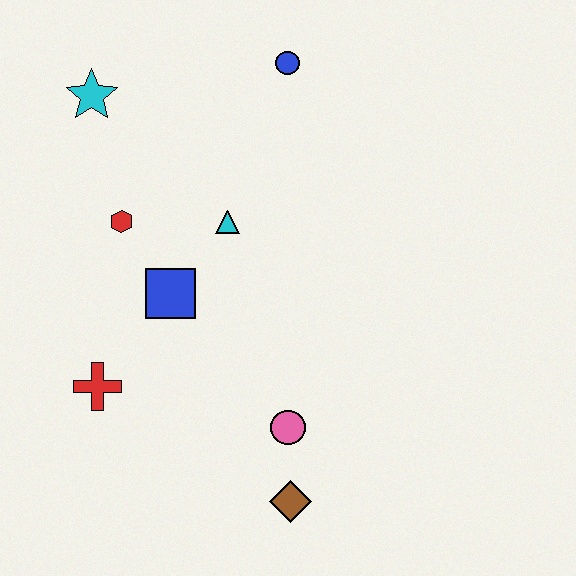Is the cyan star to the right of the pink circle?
No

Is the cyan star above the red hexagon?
Yes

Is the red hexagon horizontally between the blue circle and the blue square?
No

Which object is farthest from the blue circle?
The brown diamond is farthest from the blue circle.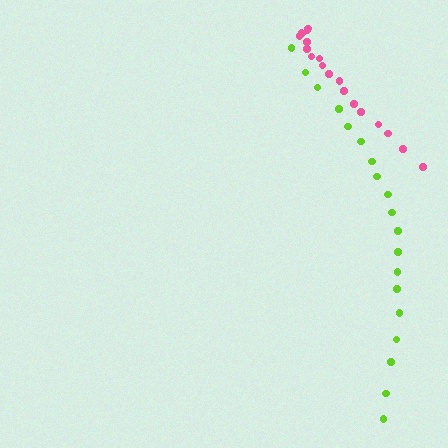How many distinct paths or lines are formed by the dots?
There are 2 distinct paths.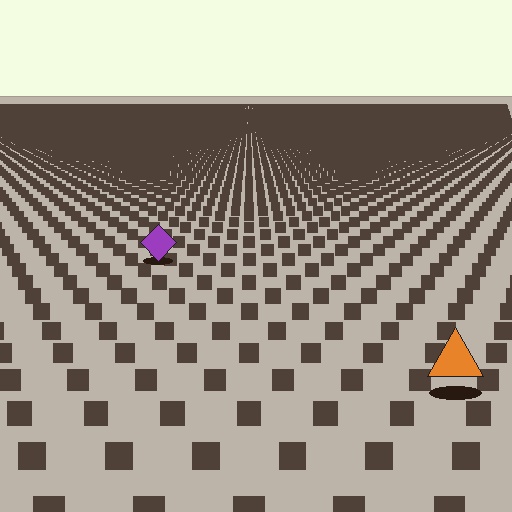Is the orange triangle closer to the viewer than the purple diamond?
Yes. The orange triangle is closer — you can tell from the texture gradient: the ground texture is coarser near it.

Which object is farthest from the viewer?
The purple diamond is farthest from the viewer. It appears smaller and the ground texture around it is denser.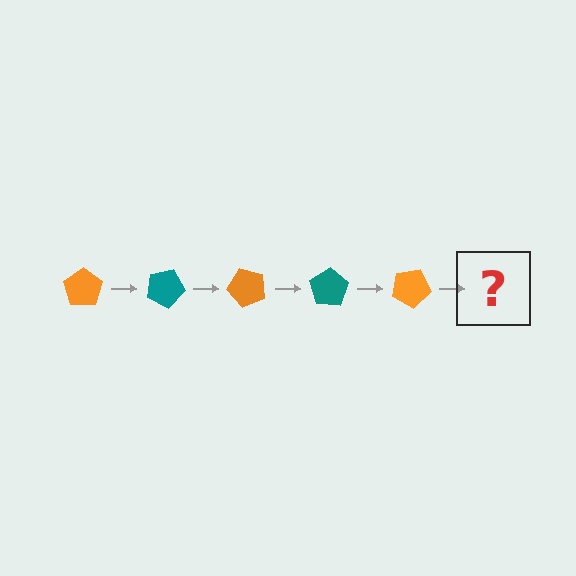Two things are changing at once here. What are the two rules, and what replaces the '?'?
The two rules are that it rotates 25 degrees each step and the color cycles through orange and teal. The '?' should be a teal pentagon, rotated 125 degrees from the start.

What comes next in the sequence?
The next element should be a teal pentagon, rotated 125 degrees from the start.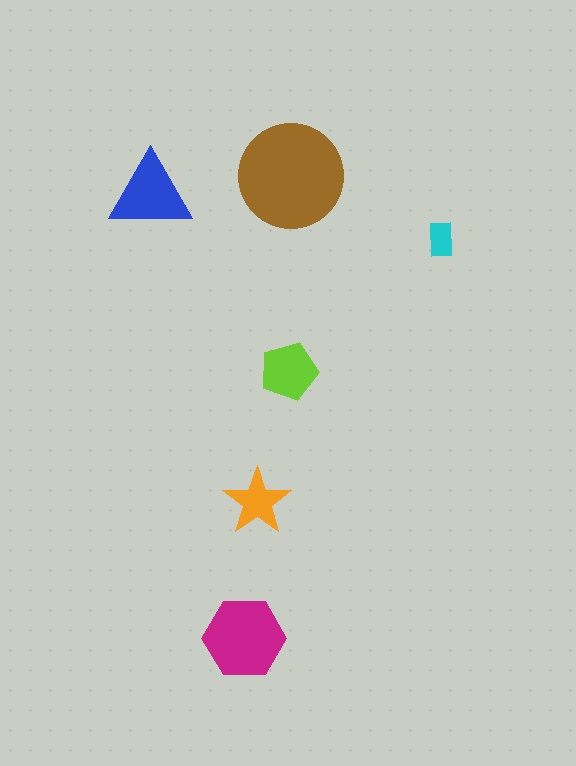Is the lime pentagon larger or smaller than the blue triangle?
Smaller.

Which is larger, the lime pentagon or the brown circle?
The brown circle.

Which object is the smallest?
The cyan rectangle.